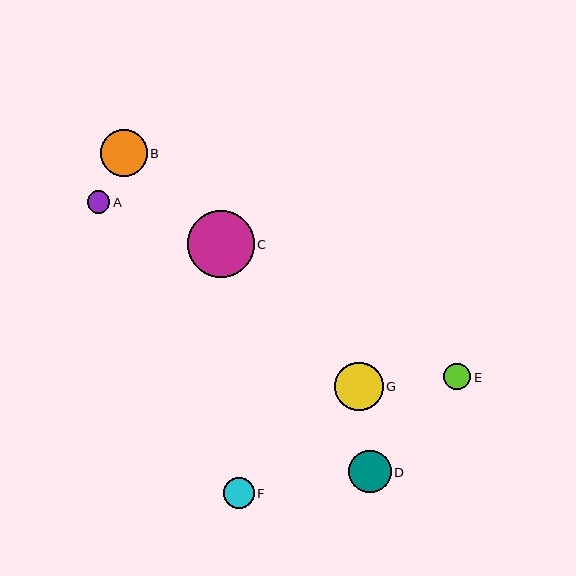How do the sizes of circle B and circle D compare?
Circle B and circle D are approximately the same size.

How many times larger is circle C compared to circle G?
Circle C is approximately 1.4 times the size of circle G.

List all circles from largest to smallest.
From largest to smallest: C, G, B, D, F, E, A.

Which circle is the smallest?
Circle A is the smallest with a size of approximately 23 pixels.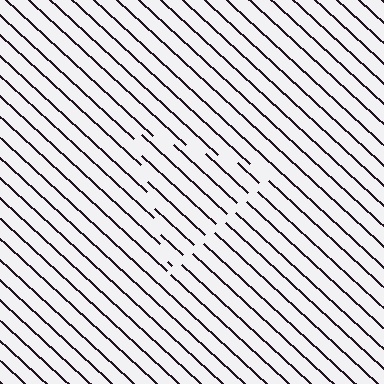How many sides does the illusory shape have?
3 sides — the line-ends trace a triangle.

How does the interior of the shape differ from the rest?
The interior of the shape contains the same grating, shifted by half a period — the contour is defined by the phase discontinuity where line-ends from the inner and outer gratings abut.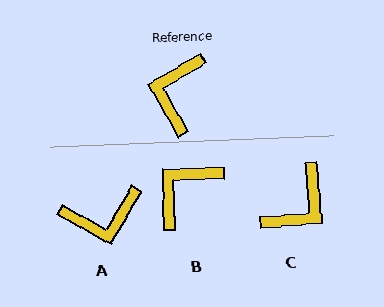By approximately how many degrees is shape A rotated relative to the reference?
Approximately 120 degrees counter-clockwise.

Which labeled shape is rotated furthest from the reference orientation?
C, about 155 degrees away.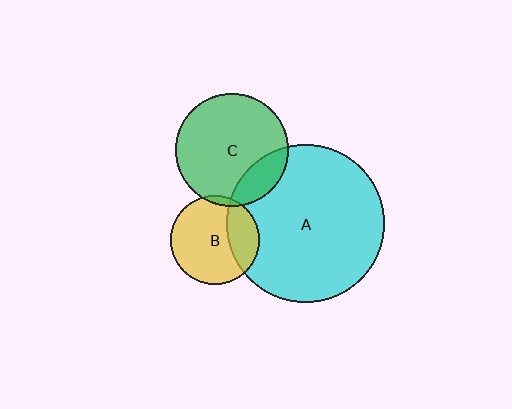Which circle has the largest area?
Circle A (cyan).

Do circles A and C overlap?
Yes.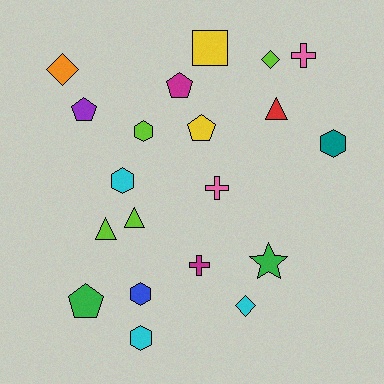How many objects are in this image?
There are 20 objects.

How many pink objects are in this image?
There are 2 pink objects.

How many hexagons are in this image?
There are 5 hexagons.